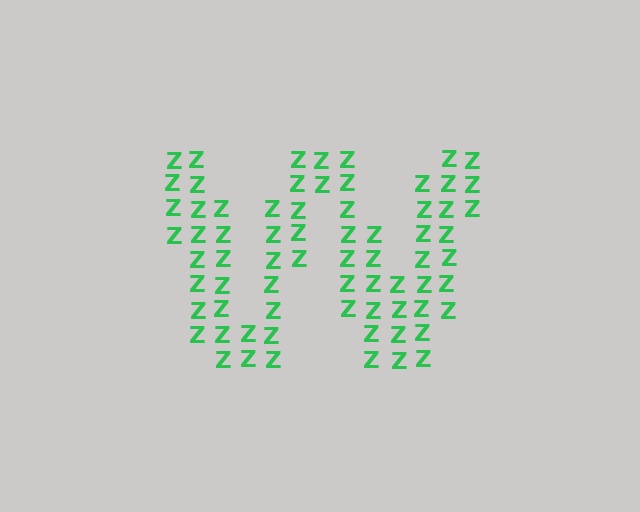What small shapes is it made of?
It is made of small letter Z's.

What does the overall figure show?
The overall figure shows the letter W.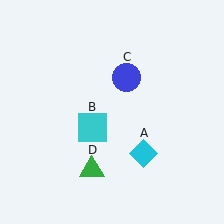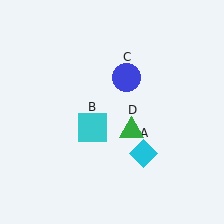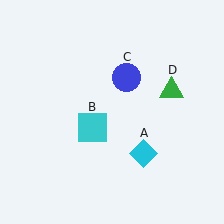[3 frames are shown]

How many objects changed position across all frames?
1 object changed position: green triangle (object D).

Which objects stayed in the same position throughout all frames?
Cyan diamond (object A) and cyan square (object B) and blue circle (object C) remained stationary.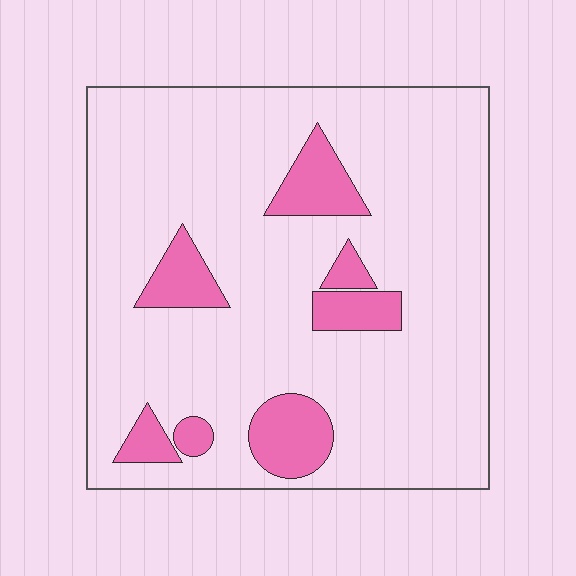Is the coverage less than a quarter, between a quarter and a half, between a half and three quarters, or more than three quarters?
Less than a quarter.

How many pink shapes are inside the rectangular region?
7.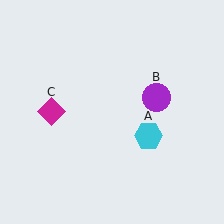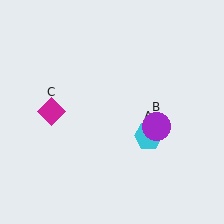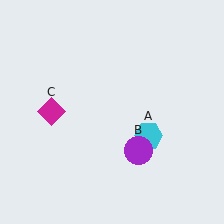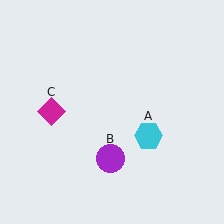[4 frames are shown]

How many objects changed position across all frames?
1 object changed position: purple circle (object B).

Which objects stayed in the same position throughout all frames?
Cyan hexagon (object A) and magenta diamond (object C) remained stationary.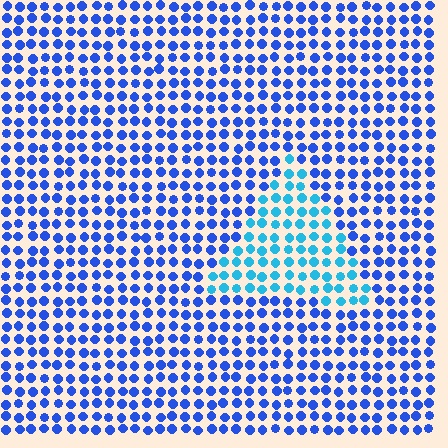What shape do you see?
I see a triangle.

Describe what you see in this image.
The image is filled with small blue elements in a uniform arrangement. A triangle-shaped region is visible where the elements are tinted to a slightly different hue, forming a subtle color boundary.